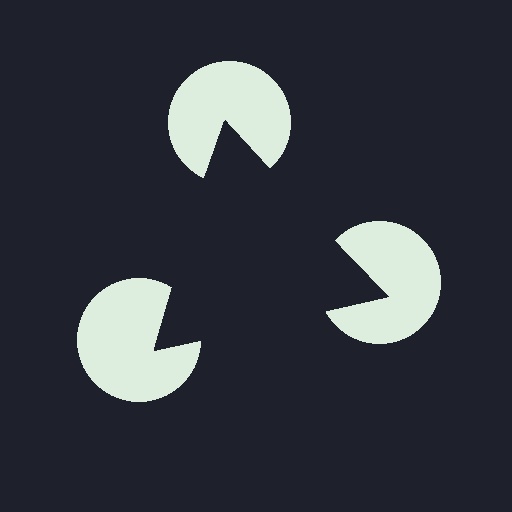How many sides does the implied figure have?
3 sides.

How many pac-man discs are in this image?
There are 3 — one at each vertex of the illusory triangle.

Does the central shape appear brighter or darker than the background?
It typically appears slightly darker than the background, even though no actual brightness change is drawn.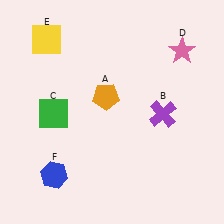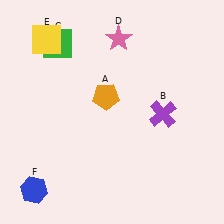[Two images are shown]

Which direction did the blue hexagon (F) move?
The blue hexagon (F) moved left.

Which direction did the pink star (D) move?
The pink star (D) moved left.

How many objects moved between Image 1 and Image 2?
3 objects moved between the two images.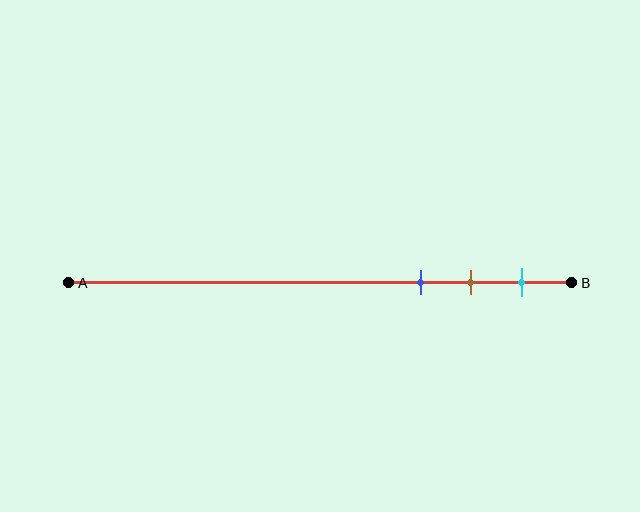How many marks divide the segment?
There are 3 marks dividing the segment.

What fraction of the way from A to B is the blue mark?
The blue mark is approximately 70% (0.7) of the way from A to B.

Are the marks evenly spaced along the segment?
Yes, the marks are approximately evenly spaced.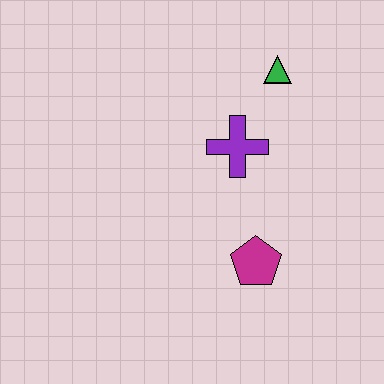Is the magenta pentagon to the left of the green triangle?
Yes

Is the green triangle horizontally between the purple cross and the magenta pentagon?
No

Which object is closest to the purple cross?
The green triangle is closest to the purple cross.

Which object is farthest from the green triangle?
The magenta pentagon is farthest from the green triangle.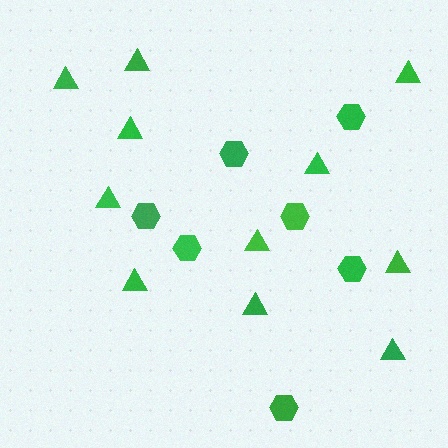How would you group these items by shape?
There are 2 groups: one group of triangles (11) and one group of hexagons (7).